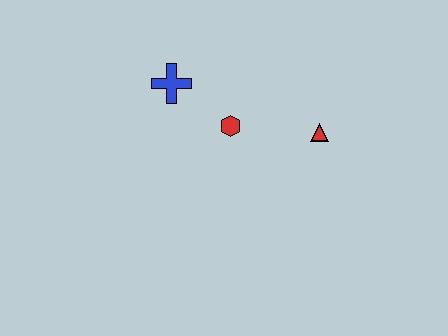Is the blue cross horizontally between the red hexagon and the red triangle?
No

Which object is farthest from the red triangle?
The blue cross is farthest from the red triangle.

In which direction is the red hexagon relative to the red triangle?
The red hexagon is to the left of the red triangle.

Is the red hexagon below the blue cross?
Yes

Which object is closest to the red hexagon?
The blue cross is closest to the red hexagon.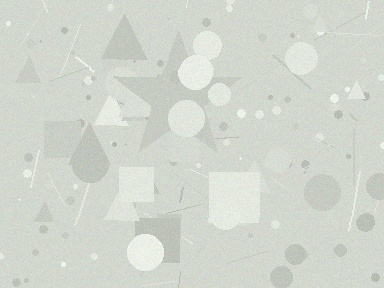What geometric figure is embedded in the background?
A star is embedded in the background.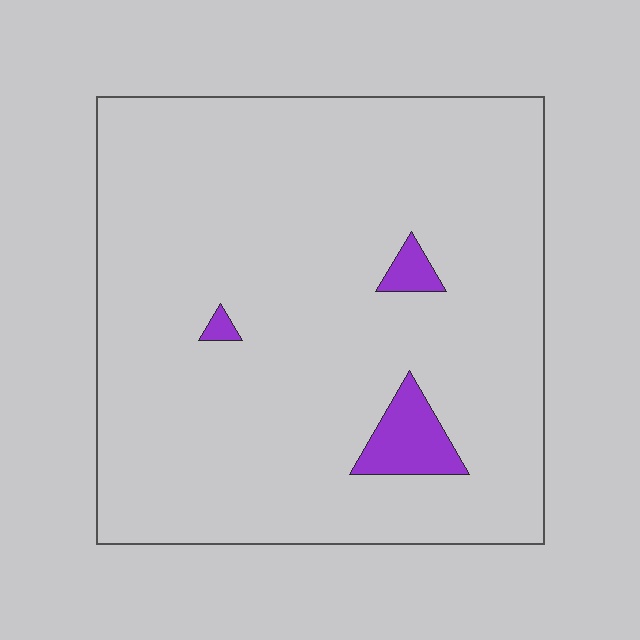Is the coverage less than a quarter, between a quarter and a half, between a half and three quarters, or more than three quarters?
Less than a quarter.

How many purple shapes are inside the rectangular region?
3.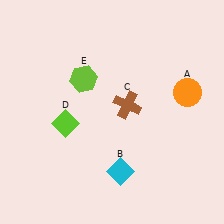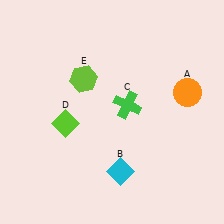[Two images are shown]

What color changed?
The cross (C) changed from brown in Image 1 to green in Image 2.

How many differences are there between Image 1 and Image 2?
There is 1 difference between the two images.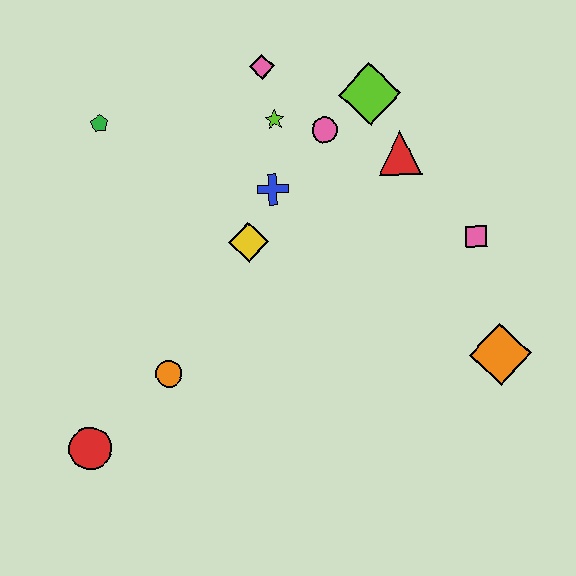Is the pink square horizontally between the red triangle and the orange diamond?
Yes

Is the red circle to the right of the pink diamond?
No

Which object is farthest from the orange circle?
The lime diamond is farthest from the orange circle.